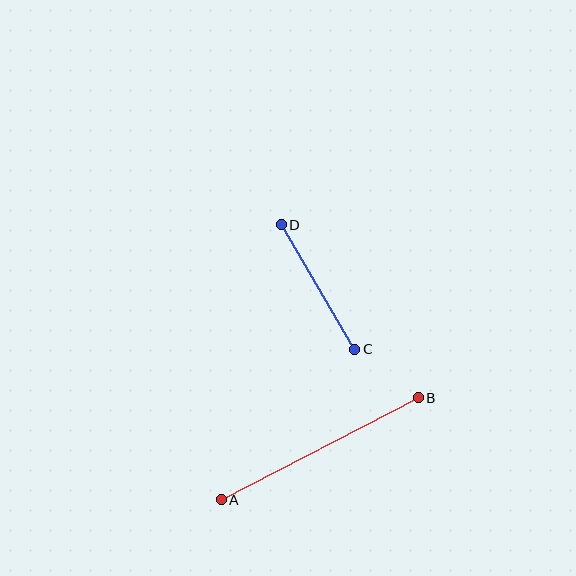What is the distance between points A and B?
The distance is approximately 222 pixels.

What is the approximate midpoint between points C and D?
The midpoint is at approximately (318, 287) pixels.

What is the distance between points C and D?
The distance is approximately 144 pixels.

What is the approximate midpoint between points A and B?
The midpoint is at approximately (320, 449) pixels.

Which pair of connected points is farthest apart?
Points A and B are farthest apart.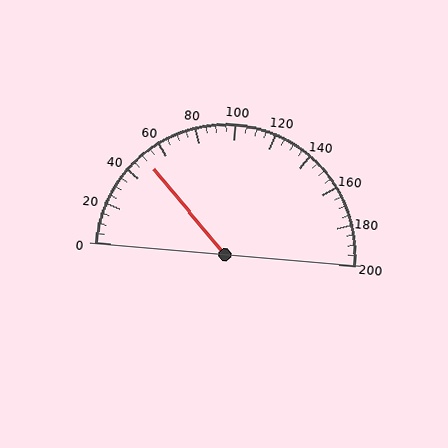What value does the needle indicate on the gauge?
The needle indicates approximately 50.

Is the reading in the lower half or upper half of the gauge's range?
The reading is in the lower half of the range (0 to 200).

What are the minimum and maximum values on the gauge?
The gauge ranges from 0 to 200.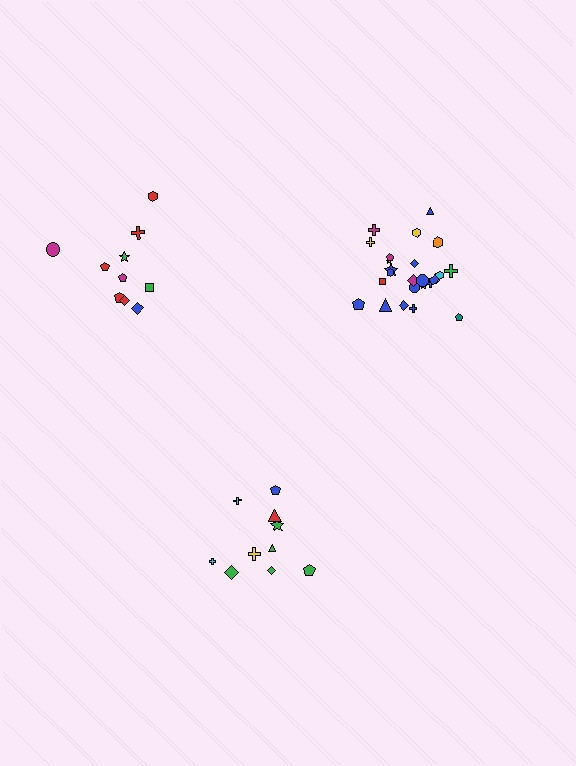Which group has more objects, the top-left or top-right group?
The top-right group.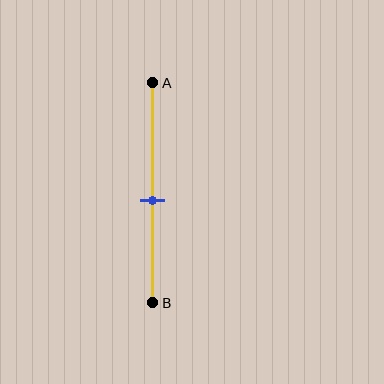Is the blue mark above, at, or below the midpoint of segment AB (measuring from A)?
The blue mark is below the midpoint of segment AB.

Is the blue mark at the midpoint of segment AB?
No, the mark is at about 55% from A, not at the 50% midpoint.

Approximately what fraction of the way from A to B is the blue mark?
The blue mark is approximately 55% of the way from A to B.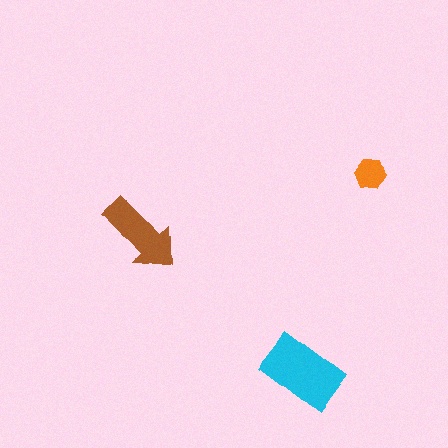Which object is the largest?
The cyan rectangle.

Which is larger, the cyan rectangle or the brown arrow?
The cyan rectangle.